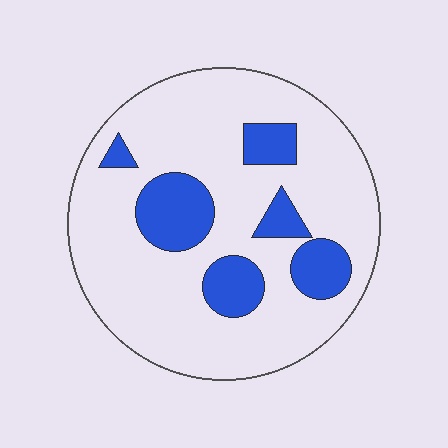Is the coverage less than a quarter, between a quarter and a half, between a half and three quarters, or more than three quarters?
Less than a quarter.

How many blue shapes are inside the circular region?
6.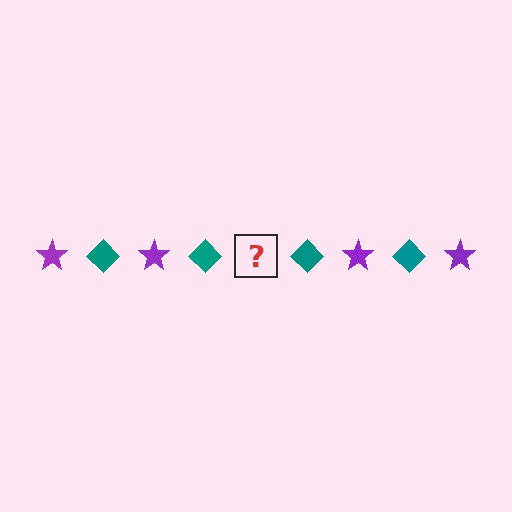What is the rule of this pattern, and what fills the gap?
The rule is that the pattern alternates between purple star and teal diamond. The gap should be filled with a purple star.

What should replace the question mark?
The question mark should be replaced with a purple star.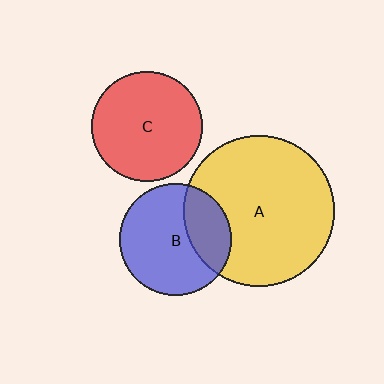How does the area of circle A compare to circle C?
Approximately 1.9 times.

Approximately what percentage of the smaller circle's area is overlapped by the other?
Approximately 30%.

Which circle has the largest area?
Circle A (yellow).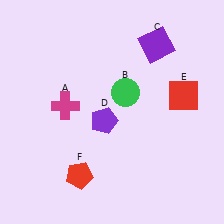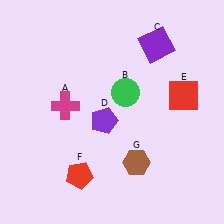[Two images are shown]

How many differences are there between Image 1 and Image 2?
There is 1 difference between the two images.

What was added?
A brown hexagon (G) was added in Image 2.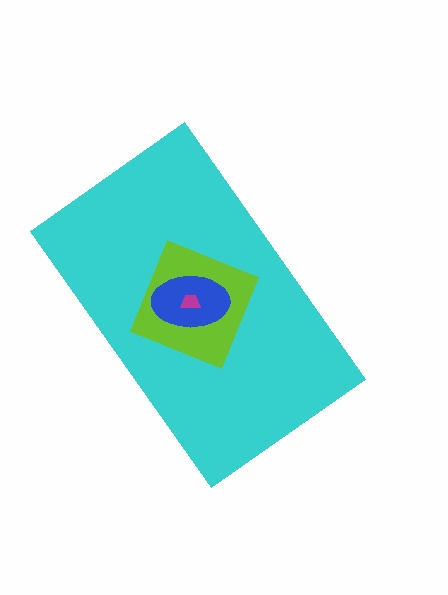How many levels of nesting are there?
4.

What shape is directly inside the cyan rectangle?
The lime diamond.